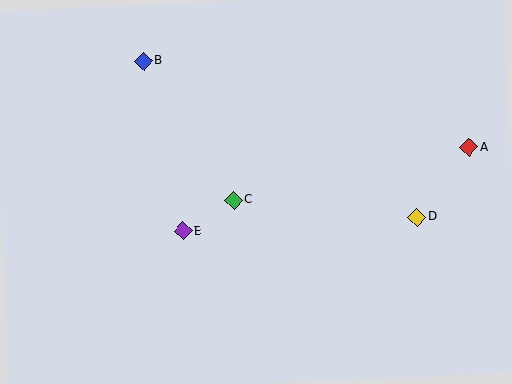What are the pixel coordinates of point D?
Point D is at (417, 217).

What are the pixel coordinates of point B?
Point B is at (144, 61).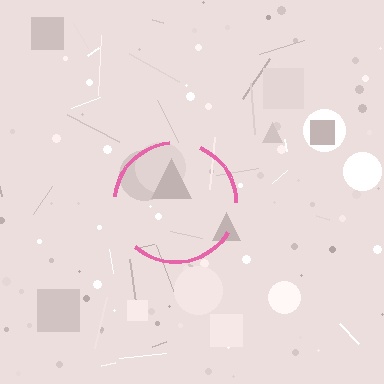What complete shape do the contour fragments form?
The contour fragments form a circle.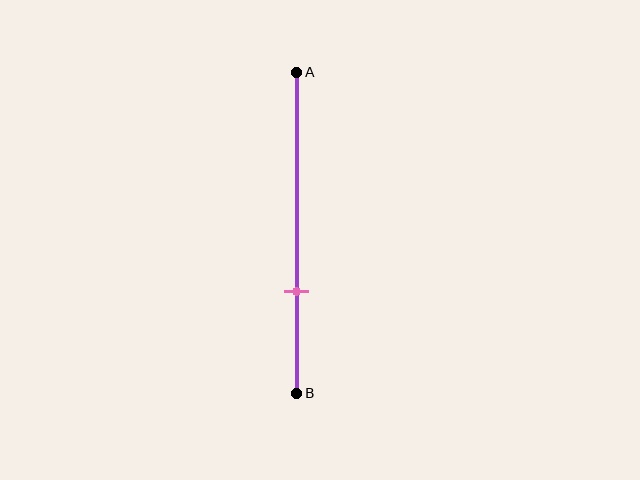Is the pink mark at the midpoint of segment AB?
No, the mark is at about 70% from A, not at the 50% midpoint.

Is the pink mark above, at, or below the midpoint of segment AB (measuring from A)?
The pink mark is below the midpoint of segment AB.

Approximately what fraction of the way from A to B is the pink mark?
The pink mark is approximately 70% of the way from A to B.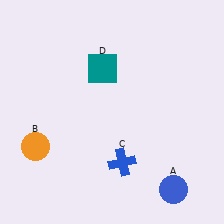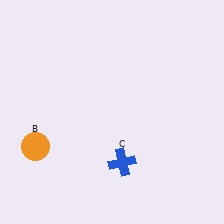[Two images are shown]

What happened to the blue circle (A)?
The blue circle (A) was removed in Image 2. It was in the bottom-right area of Image 1.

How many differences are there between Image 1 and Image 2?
There are 2 differences between the two images.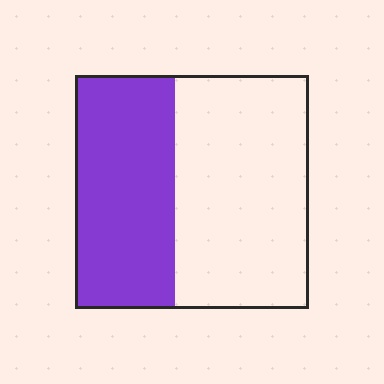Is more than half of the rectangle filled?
No.